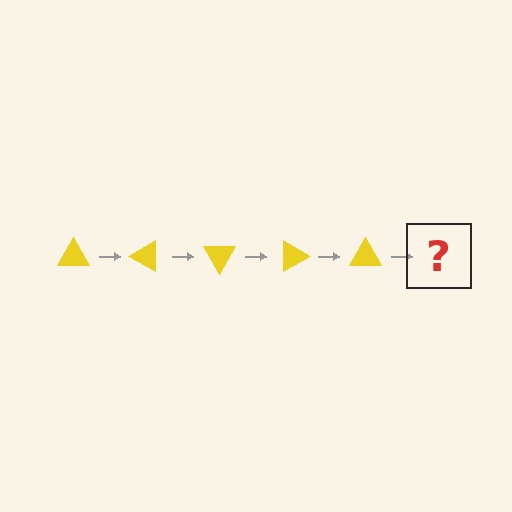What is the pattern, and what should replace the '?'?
The pattern is that the triangle rotates 30 degrees each step. The '?' should be a yellow triangle rotated 150 degrees.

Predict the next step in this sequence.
The next step is a yellow triangle rotated 150 degrees.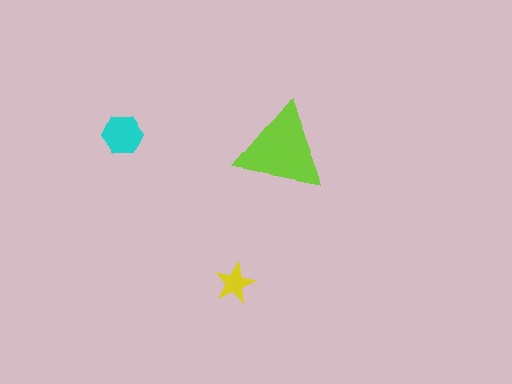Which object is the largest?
The lime triangle.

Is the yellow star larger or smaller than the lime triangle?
Smaller.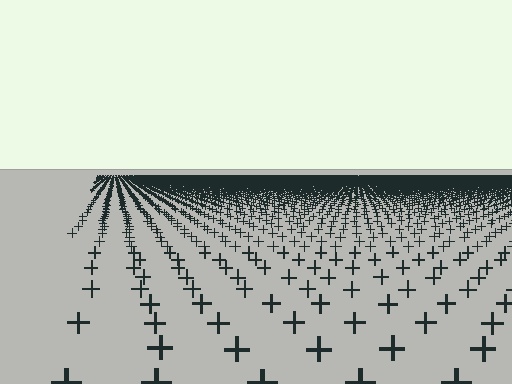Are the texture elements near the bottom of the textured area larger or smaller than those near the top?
Larger. Near the bottom, elements are closer to the viewer and appear at a bigger on-screen size.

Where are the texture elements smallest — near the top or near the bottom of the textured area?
Near the top.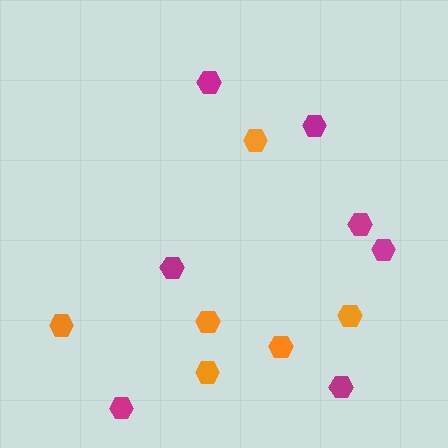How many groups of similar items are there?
There are 2 groups: one group of orange hexagons (6) and one group of magenta hexagons (7).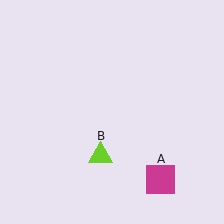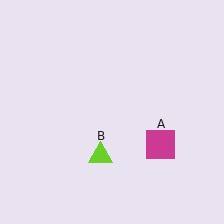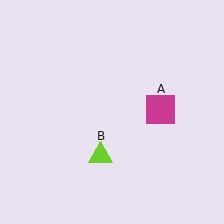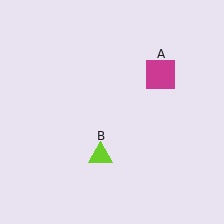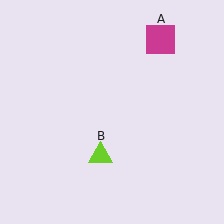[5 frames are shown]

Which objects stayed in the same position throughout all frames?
Lime triangle (object B) remained stationary.